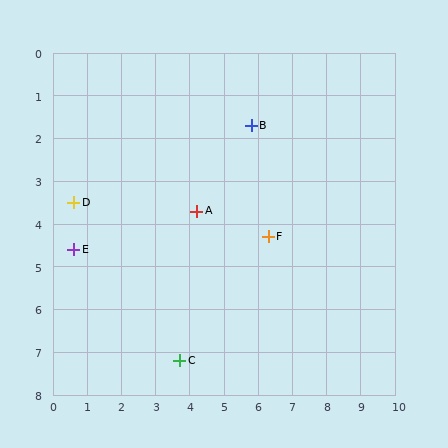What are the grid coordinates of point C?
Point C is at approximately (3.7, 7.2).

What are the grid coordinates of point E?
Point E is at approximately (0.6, 4.6).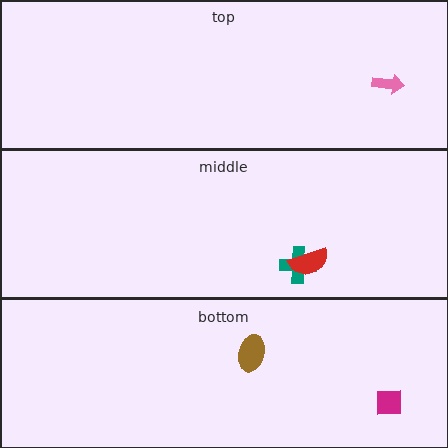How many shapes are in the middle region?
2.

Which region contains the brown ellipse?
The bottom region.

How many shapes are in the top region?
1.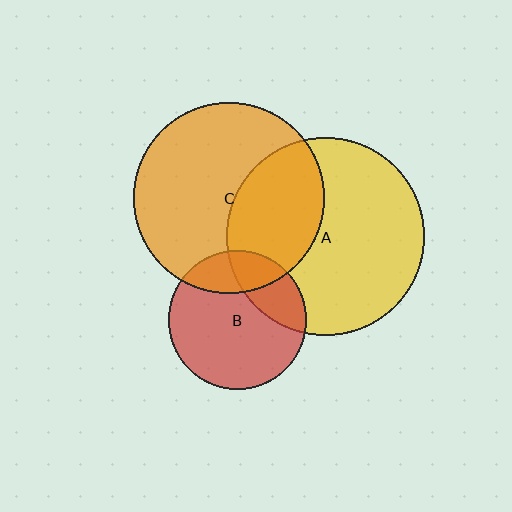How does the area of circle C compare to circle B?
Approximately 1.9 times.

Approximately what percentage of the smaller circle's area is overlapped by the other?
Approximately 35%.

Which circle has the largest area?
Circle A (yellow).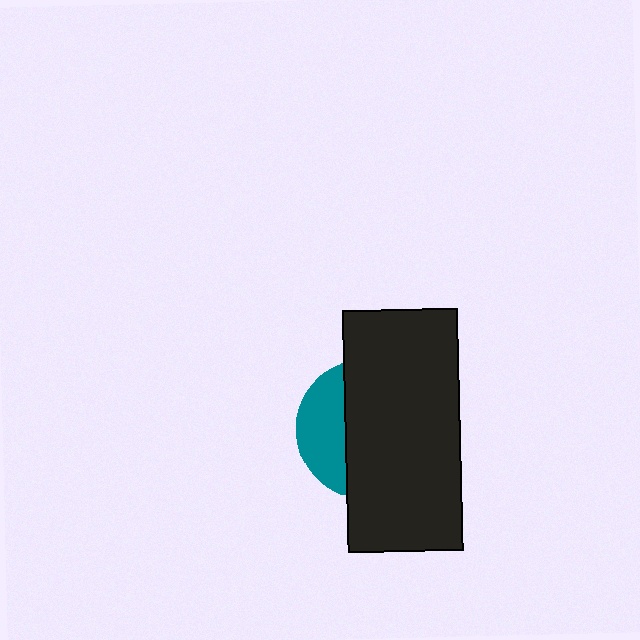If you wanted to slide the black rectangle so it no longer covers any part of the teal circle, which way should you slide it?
Slide it right — that is the most direct way to separate the two shapes.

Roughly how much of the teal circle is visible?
A small part of it is visible (roughly 30%).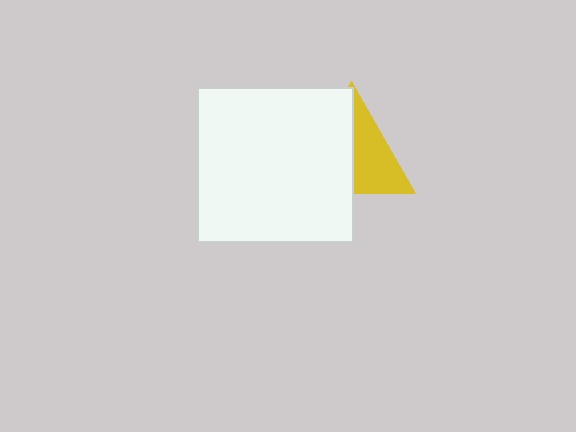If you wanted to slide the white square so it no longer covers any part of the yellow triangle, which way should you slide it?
Slide it left — that is the most direct way to separate the two shapes.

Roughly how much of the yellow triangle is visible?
About half of it is visible (roughly 47%).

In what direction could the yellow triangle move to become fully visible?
The yellow triangle could move right. That would shift it out from behind the white square entirely.